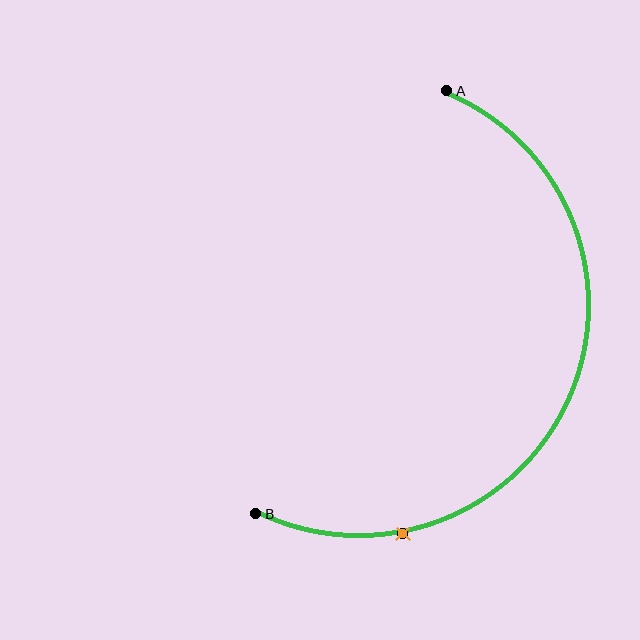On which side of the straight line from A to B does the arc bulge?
The arc bulges to the right of the straight line connecting A and B.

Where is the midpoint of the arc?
The arc midpoint is the point on the curve farthest from the straight line joining A and B. It sits to the right of that line.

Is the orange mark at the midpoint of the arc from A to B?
No. The orange mark lies on the arc but is closer to endpoint B. The arc midpoint would be at the point on the curve equidistant along the arc from both A and B.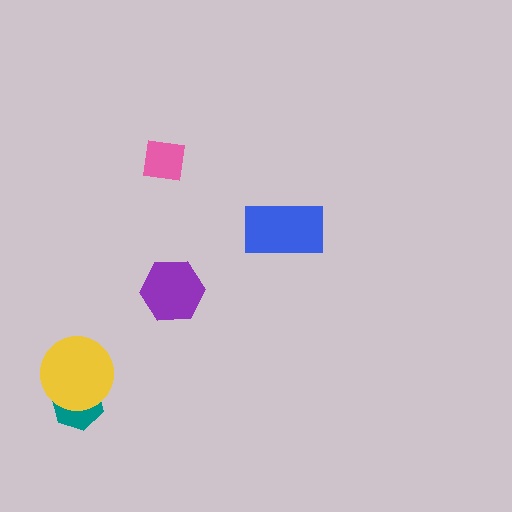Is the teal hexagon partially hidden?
Yes, it is partially covered by another shape.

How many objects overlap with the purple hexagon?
0 objects overlap with the purple hexagon.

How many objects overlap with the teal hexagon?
1 object overlaps with the teal hexagon.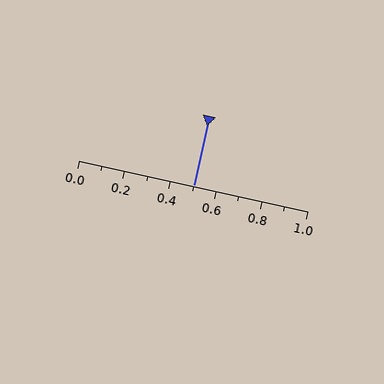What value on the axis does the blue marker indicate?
The marker indicates approximately 0.5.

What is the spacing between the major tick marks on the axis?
The major ticks are spaced 0.2 apart.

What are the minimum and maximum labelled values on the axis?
The axis runs from 0.0 to 1.0.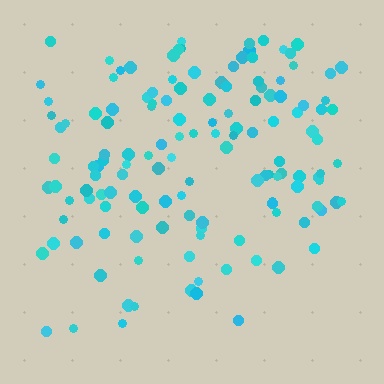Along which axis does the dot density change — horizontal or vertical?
Vertical.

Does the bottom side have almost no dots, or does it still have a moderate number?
Still a moderate number, just noticeably fewer than the top.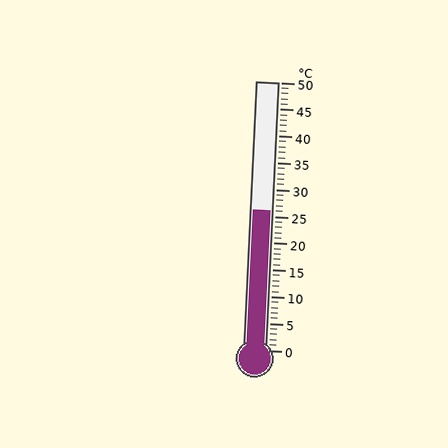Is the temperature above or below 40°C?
The temperature is below 40°C.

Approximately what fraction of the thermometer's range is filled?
The thermometer is filled to approximately 50% of its range.